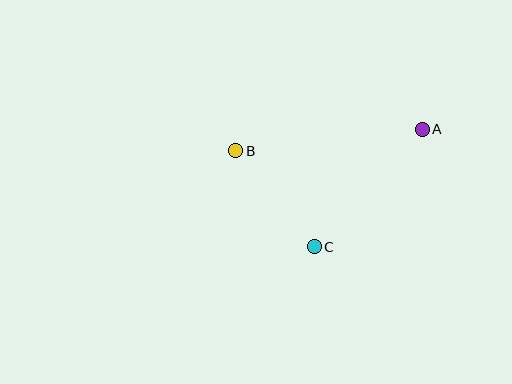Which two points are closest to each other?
Points B and C are closest to each other.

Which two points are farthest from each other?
Points A and B are farthest from each other.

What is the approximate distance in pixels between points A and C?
The distance between A and C is approximately 160 pixels.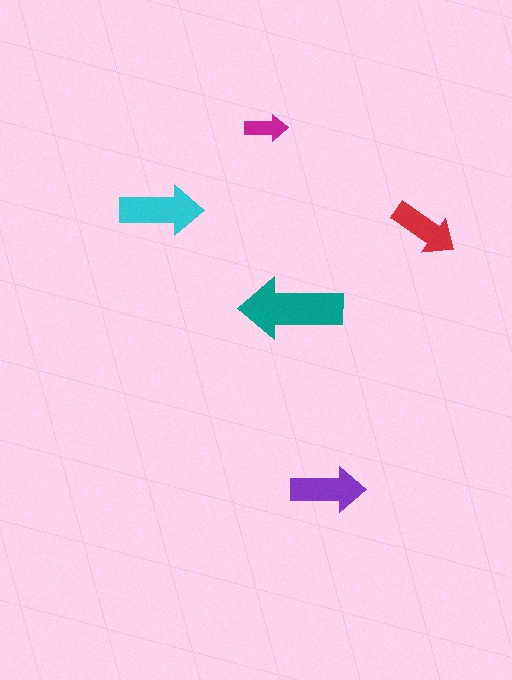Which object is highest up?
The magenta arrow is topmost.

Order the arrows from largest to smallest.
the teal one, the cyan one, the purple one, the red one, the magenta one.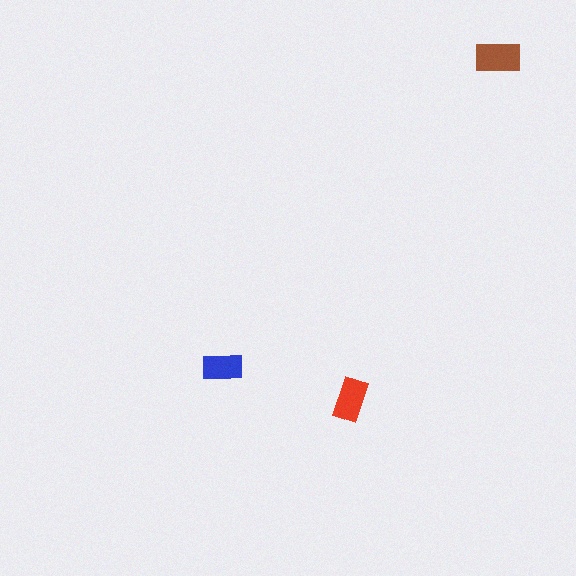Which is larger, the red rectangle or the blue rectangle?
The red one.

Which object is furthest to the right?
The brown rectangle is rightmost.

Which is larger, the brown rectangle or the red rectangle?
The brown one.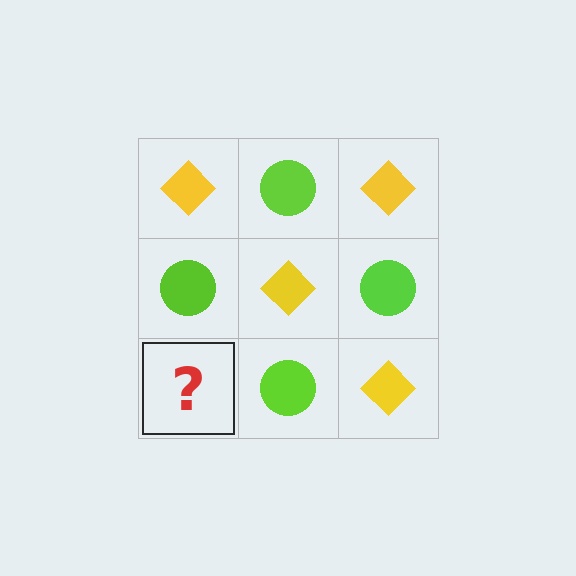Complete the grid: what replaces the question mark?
The question mark should be replaced with a yellow diamond.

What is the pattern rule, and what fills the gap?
The rule is that it alternates yellow diamond and lime circle in a checkerboard pattern. The gap should be filled with a yellow diamond.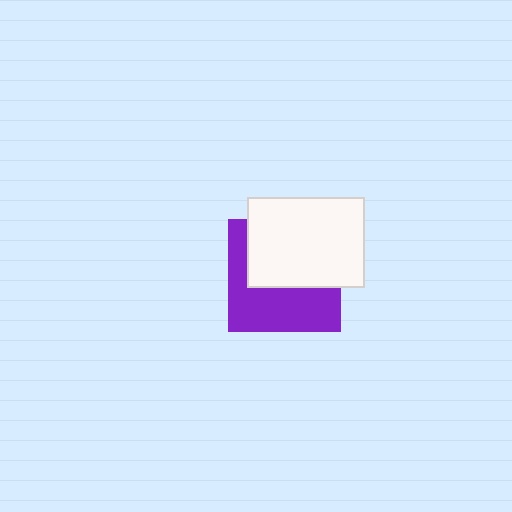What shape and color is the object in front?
The object in front is a white rectangle.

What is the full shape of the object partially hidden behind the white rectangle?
The partially hidden object is a purple square.